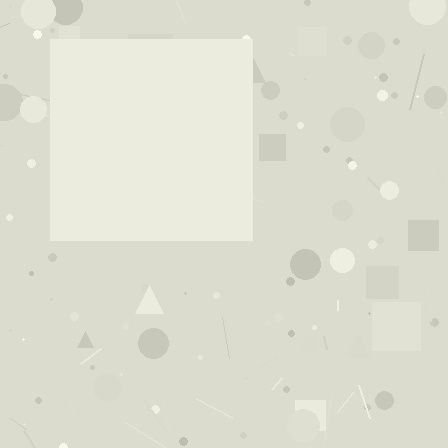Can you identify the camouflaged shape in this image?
The camouflaged shape is a square.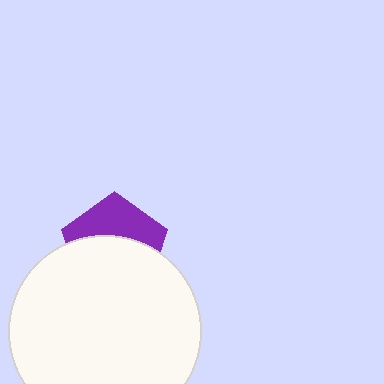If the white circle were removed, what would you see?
You would see the complete purple pentagon.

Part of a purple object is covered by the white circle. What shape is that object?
It is a pentagon.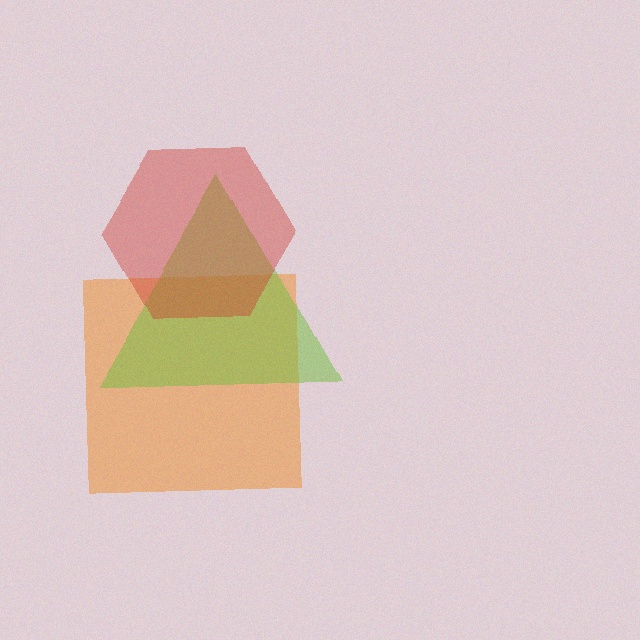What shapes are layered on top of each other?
The layered shapes are: an orange square, a lime triangle, a red hexagon.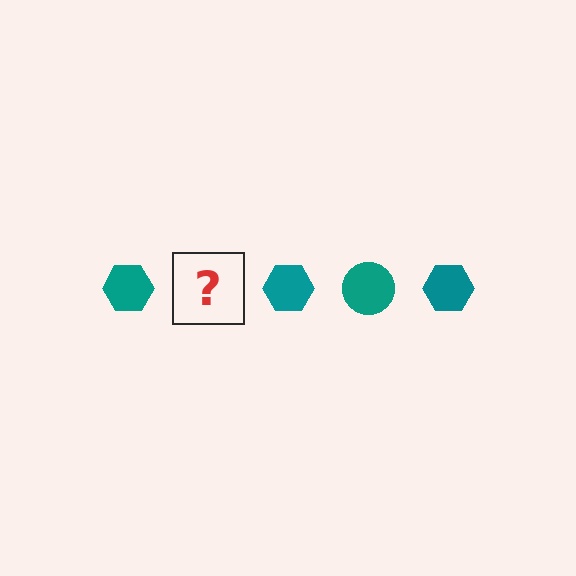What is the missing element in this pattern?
The missing element is a teal circle.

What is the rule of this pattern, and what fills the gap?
The rule is that the pattern cycles through hexagon, circle shapes in teal. The gap should be filled with a teal circle.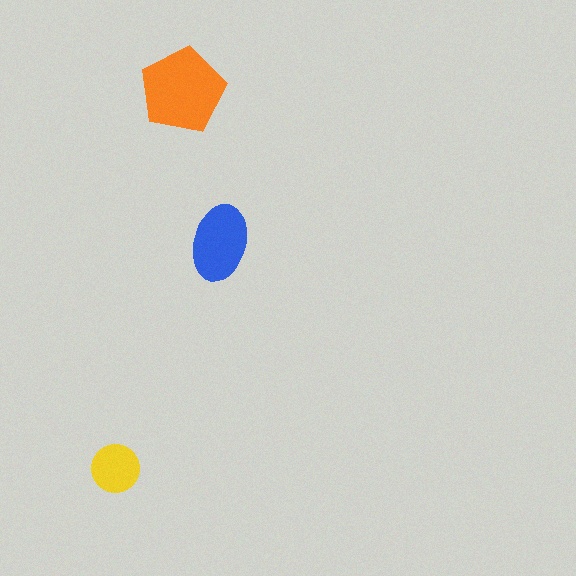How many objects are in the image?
There are 3 objects in the image.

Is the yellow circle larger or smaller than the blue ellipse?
Smaller.